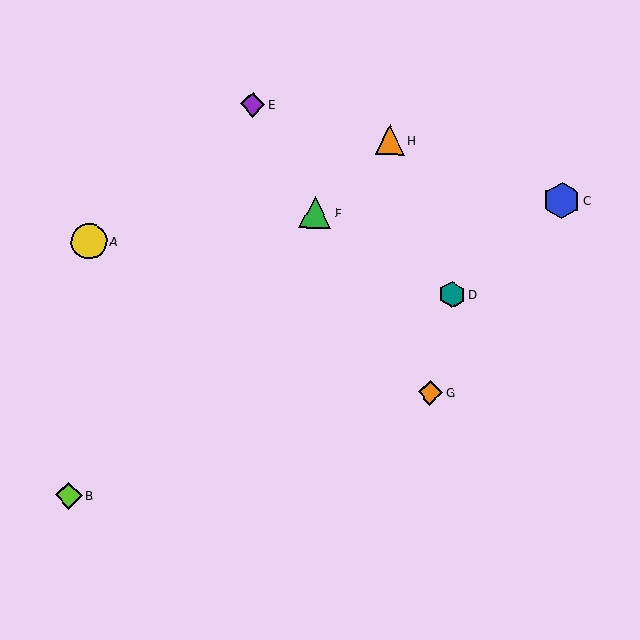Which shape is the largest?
The blue hexagon (labeled C) is the largest.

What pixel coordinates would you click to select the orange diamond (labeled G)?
Click at (430, 393) to select the orange diamond G.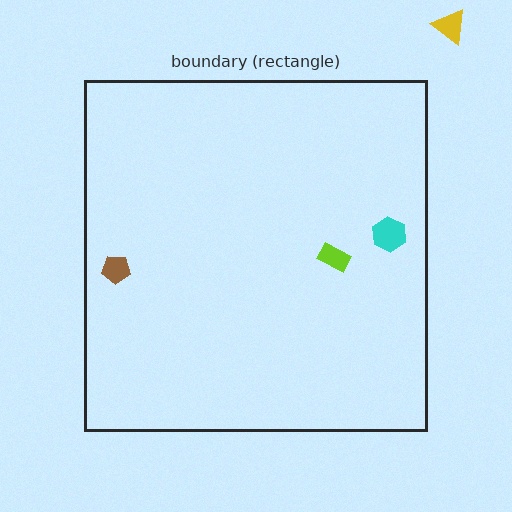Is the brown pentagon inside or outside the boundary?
Inside.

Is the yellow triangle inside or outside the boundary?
Outside.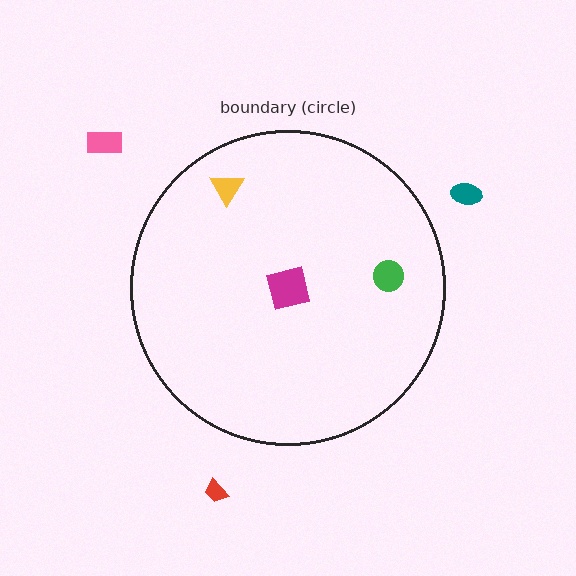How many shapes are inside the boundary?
3 inside, 3 outside.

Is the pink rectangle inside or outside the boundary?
Outside.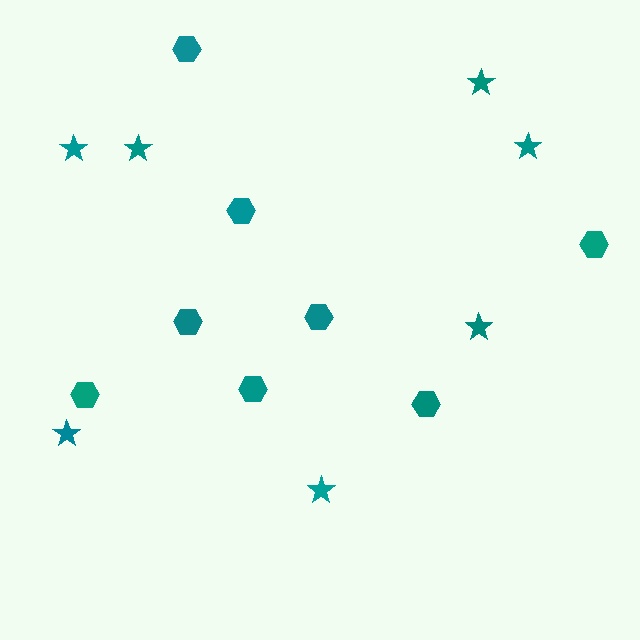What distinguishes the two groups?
There are 2 groups: one group of stars (7) and one group of hexagons (8).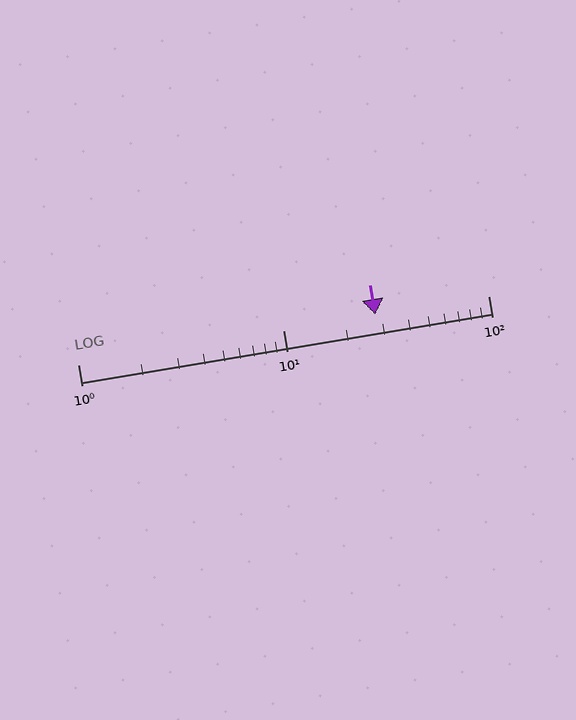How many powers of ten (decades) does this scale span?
The scale spans 2 decades, from 1 to 100.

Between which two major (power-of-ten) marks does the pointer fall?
The pointer is between 10 and 100.